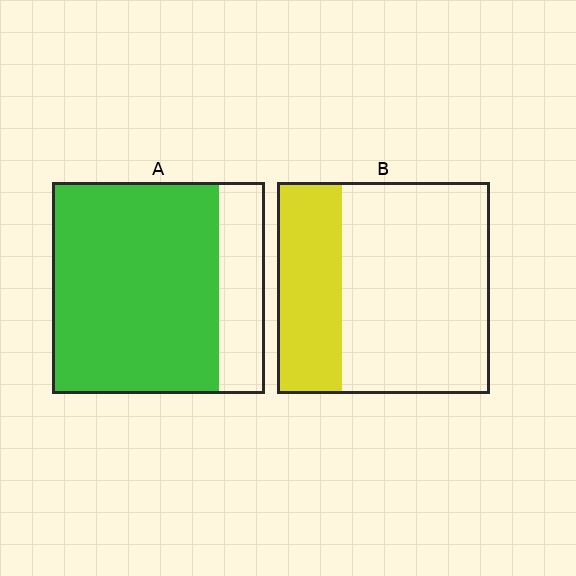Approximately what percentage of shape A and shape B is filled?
A is approximately 80% and B is approximately 30%.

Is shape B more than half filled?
No.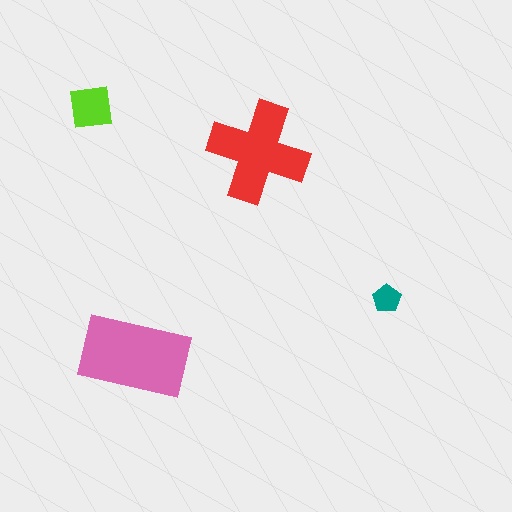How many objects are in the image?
There are 4 objects in the image.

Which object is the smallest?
The teal pentagon.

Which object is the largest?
The pink rectangle.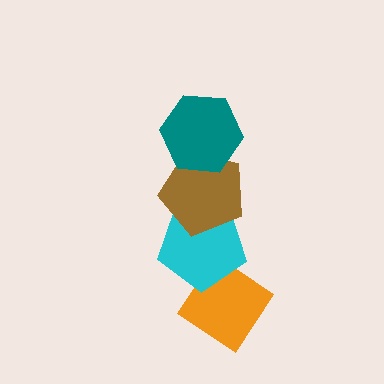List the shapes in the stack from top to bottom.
From top to bottom: the teal hexagon, the brown pentagon, the cyan pentagon, the orange diamond.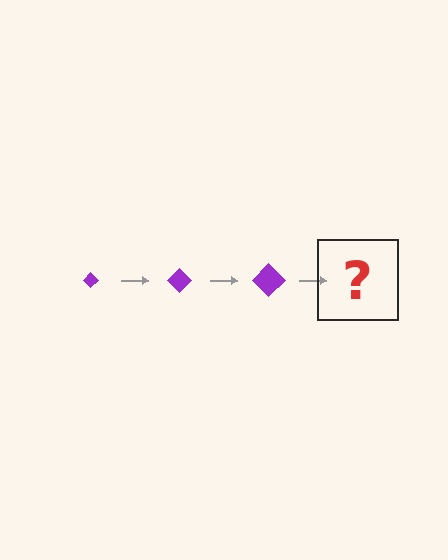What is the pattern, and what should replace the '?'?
The pattern is that the diamond gets progressively larger each step. The '?' should be a purple diamond, larger than the previous one.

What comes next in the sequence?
The next element should be a purple diamond, larger than the previous one.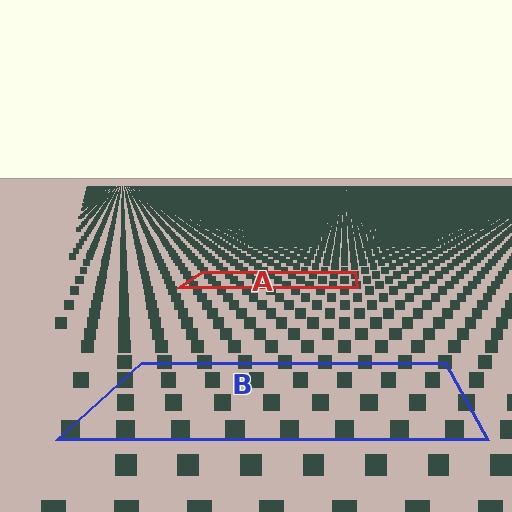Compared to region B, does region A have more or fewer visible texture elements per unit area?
Region A has more texture elements per unit area — they are packed more densely because it is farther away.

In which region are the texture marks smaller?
The texture marks are smaller in region A, because it is farther away.